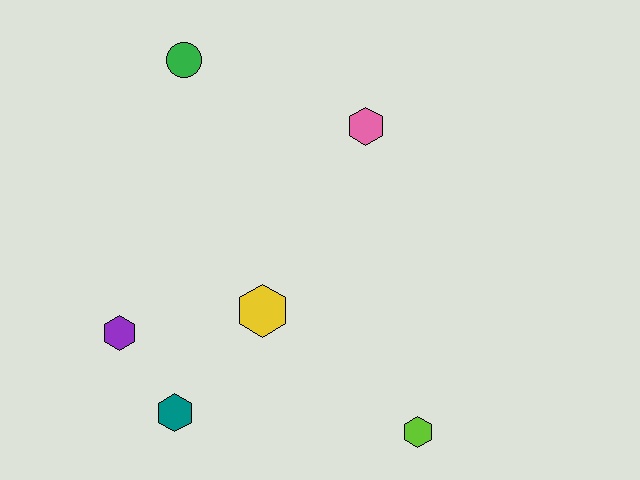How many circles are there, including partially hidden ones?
There is 1 circle.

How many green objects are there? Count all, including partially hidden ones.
There is 1 green object.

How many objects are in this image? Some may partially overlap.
There are 6 objects.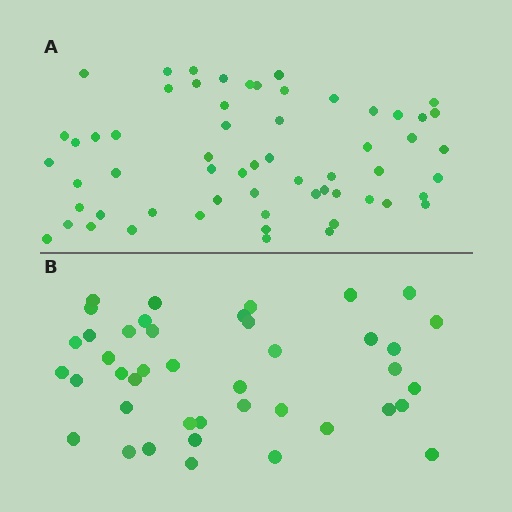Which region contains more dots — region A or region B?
Region A (the top region) has more dots.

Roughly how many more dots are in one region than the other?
Region A has approximately 20 more dots than region B.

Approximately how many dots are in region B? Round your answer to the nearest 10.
About 40 dots. (The exact count is 42, which rounds to 40.)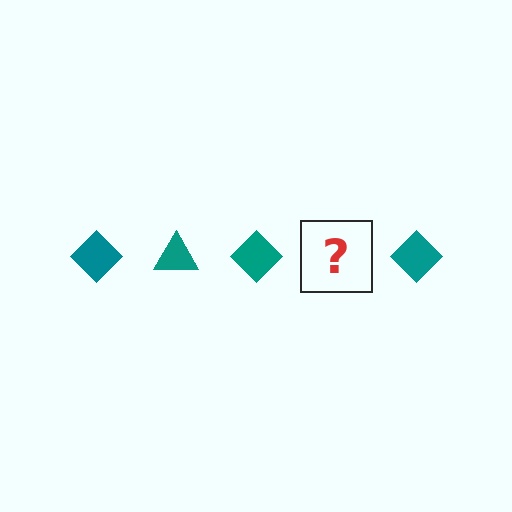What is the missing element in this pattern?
The missing element is a teal triangle.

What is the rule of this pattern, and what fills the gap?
The rule is that the pattern cycles through diamond, triangle shapes in teal. The gap should be filled with a teal triangle.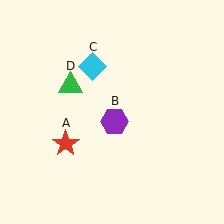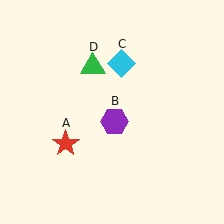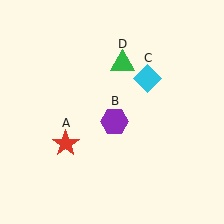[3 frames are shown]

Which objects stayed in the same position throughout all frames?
Red star (object A) and purple hexagon (object B) remained stationary.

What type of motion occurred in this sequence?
The cyan diamond (object C), green triangle (object D) rotated clockwise around the center of the scene.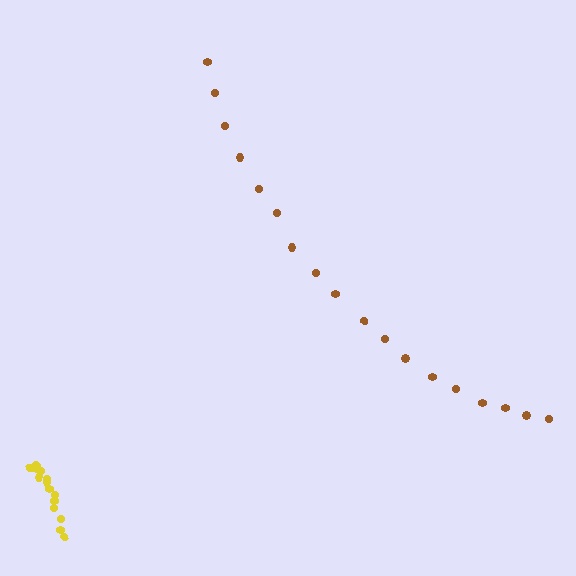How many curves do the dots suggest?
There are 2 distinct paths.